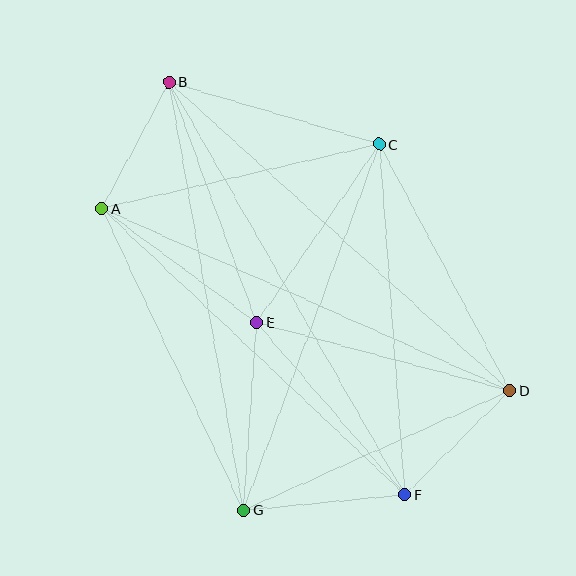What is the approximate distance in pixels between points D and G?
The distance between D and G is approximately 292 pixels.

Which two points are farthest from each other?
Points B and F are farthest from each other.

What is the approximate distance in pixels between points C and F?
The distance between C and F is approximately 351 pixels.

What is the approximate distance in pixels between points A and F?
The distance between A and F is approximately 417 pixels.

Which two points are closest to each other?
Points A and B are closest to each other.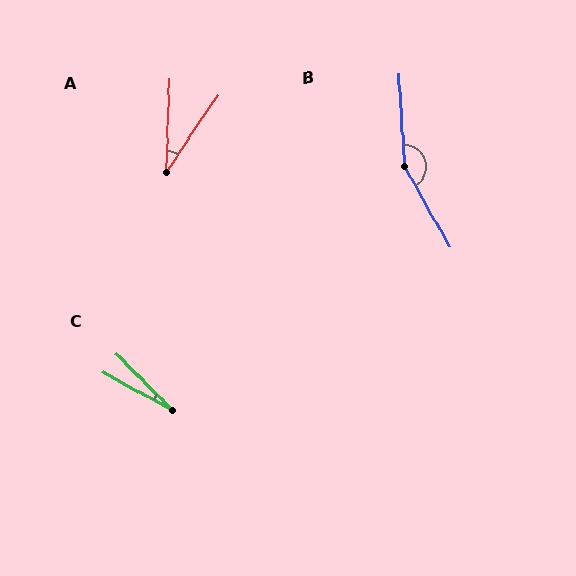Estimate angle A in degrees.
Approximately 32 degrees.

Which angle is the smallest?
C, at approximately 17 degrees.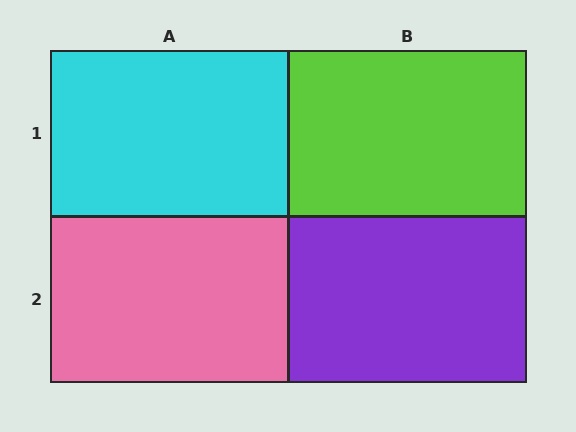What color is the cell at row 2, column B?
Purple.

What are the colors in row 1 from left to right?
Cyan, lime.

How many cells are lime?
1 cell is lime.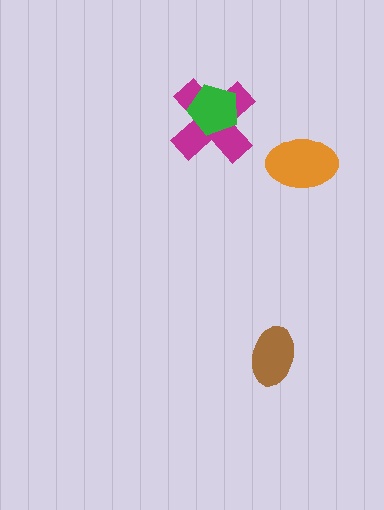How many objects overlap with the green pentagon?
1 object overlaps with the green pentagon.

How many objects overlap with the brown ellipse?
0 objects overlap with the brown ellipse.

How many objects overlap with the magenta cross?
1 object overlaps with the magenta cross.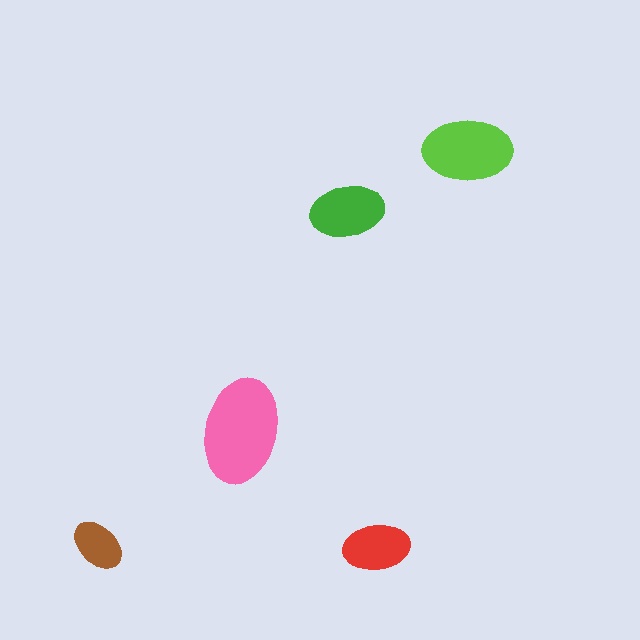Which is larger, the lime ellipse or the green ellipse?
The lime one.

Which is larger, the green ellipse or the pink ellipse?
The pink one.